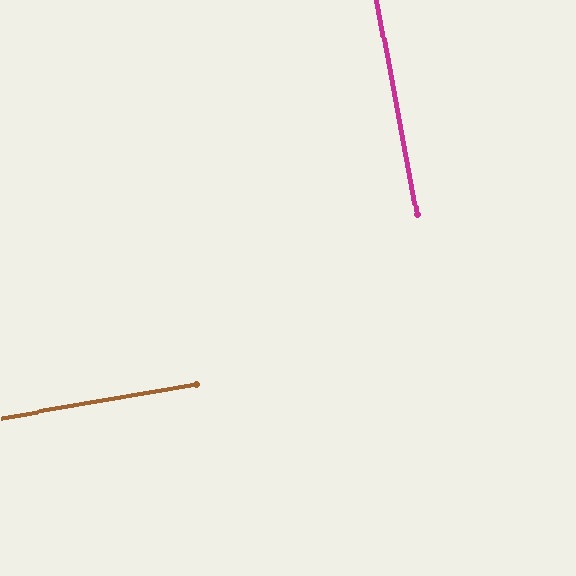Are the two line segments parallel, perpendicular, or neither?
Perpendicular — they meet at approximately 89°.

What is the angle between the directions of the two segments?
Approximately 89 degrees.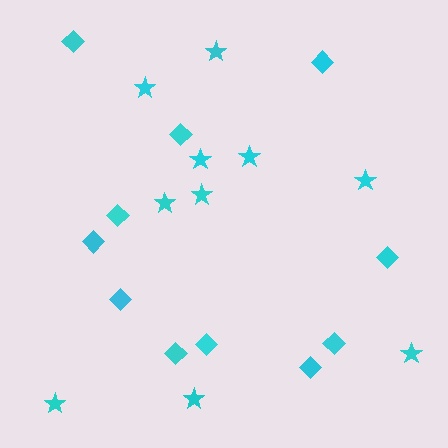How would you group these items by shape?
There are 2 groups: one group of diamonds (11) and one group of stars (10).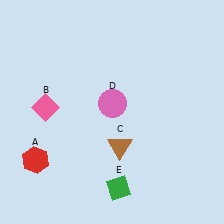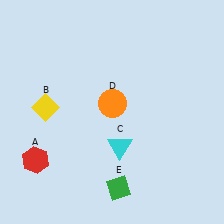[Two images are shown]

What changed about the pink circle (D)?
In Image 1, D is pink. In Image 2, it changed to orange.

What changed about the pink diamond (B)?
In Image 1, B is pink. In Image 2, it changed to yellow.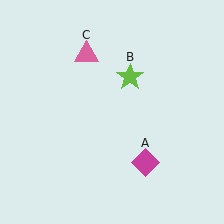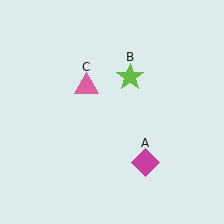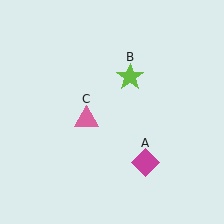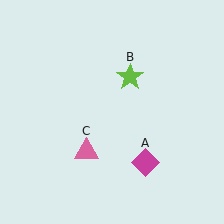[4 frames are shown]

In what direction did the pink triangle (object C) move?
The pink triangle (object C) moved down.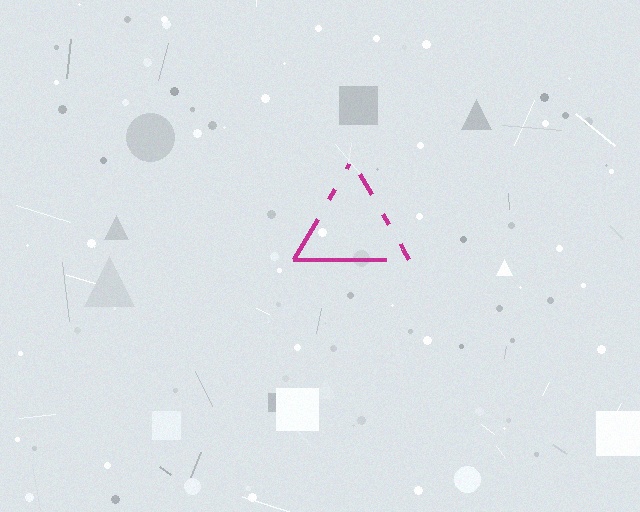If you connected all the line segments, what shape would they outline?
They would outline a triangle.